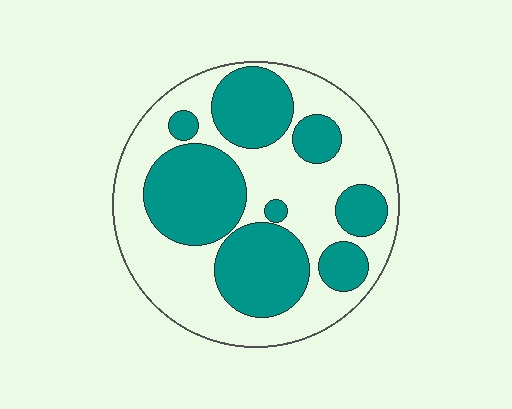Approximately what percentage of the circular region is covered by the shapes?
Approximately 45%.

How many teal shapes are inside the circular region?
8.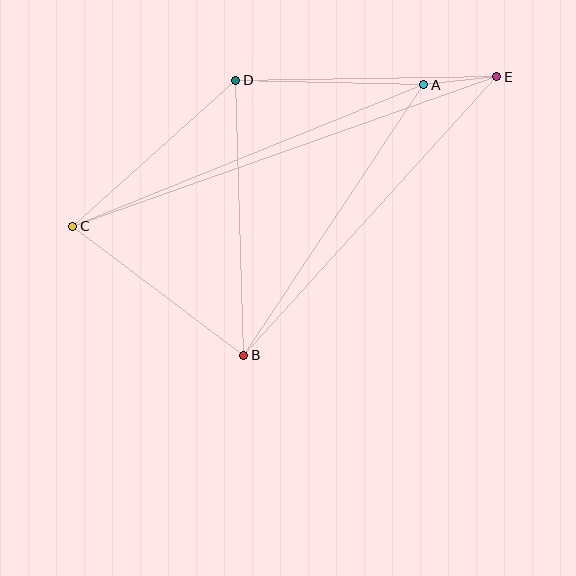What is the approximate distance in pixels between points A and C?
The distance between A and C is approximately 378 pixels.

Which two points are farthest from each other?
Points C and E are farthest from each other.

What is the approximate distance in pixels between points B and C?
The distance between B and C is approximately 214 pixels.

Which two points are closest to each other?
Points A and E are closest to each other.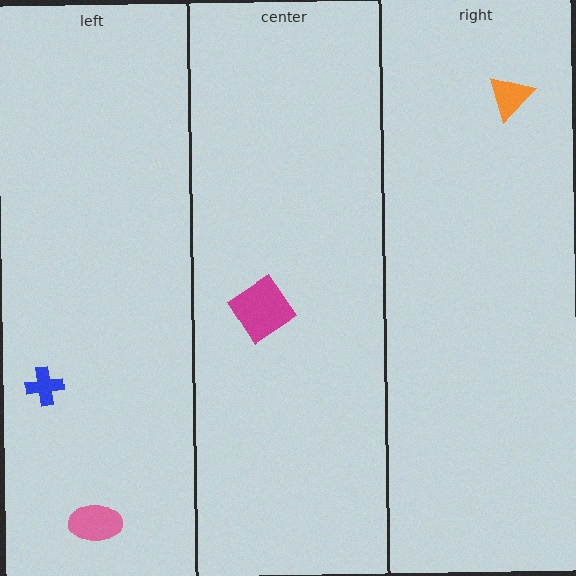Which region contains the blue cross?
The left region.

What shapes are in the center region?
The magenta diamond.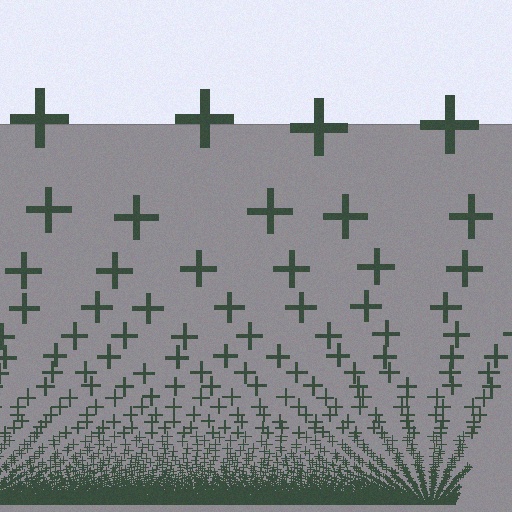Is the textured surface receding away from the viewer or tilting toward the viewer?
The surface appears to tilt toward the viewer. Texture elements get larger and sparser toward the top.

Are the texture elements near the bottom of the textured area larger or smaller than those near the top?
Smaller. The gradient is inverted — elements near the bottom are smaller and denser.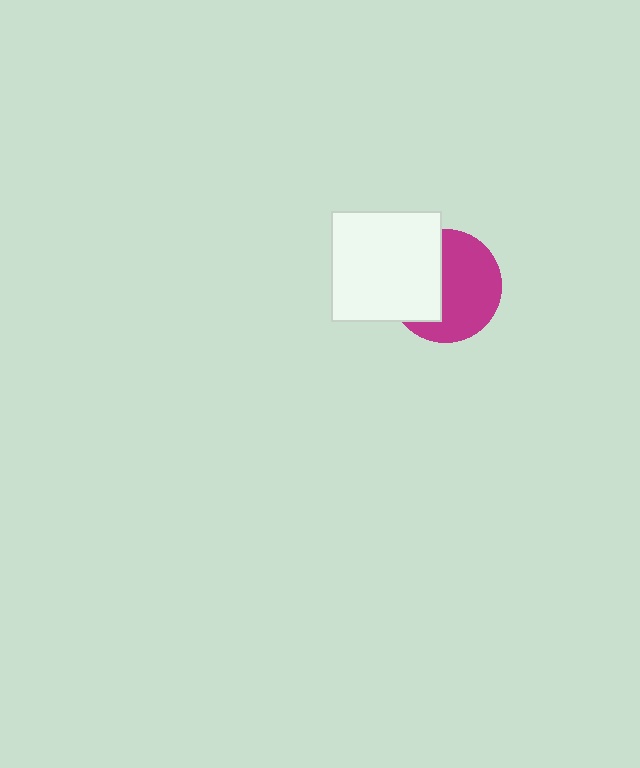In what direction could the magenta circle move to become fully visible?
The magenta circle could move right. That would shift it out from behind the white square entirely.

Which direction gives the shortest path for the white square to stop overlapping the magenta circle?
Moving left gives the shortest separation.